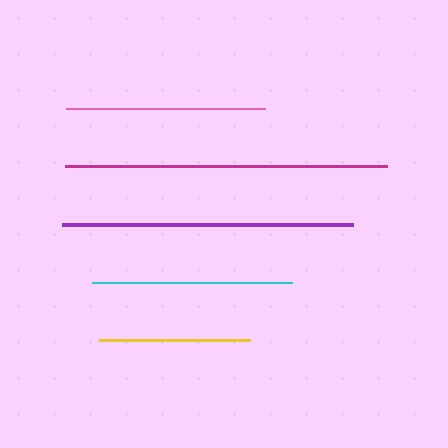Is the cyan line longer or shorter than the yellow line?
The cyan line is longer than the yellow line.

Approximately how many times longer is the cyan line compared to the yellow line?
The cyan line is approximately 1.3 times the length of the yellow line.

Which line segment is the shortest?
The yellow line is the shortest at approximately 151 pixels.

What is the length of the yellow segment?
The yellow segment is approximately 151 pixels long.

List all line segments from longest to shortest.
From longest to shortest: magenta, purple, cyan, pink, yellow.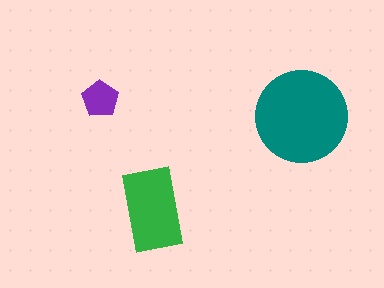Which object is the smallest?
The purple pentagon.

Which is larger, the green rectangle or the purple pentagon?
The green rectangle.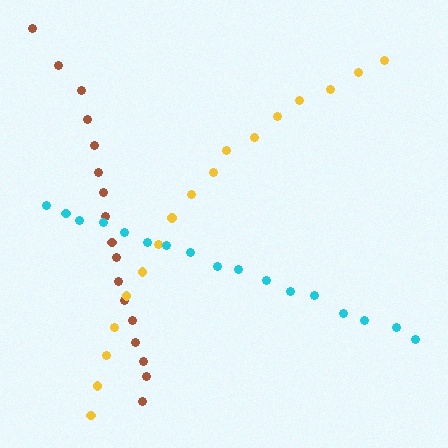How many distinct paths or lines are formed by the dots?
There are 3 distinct paths.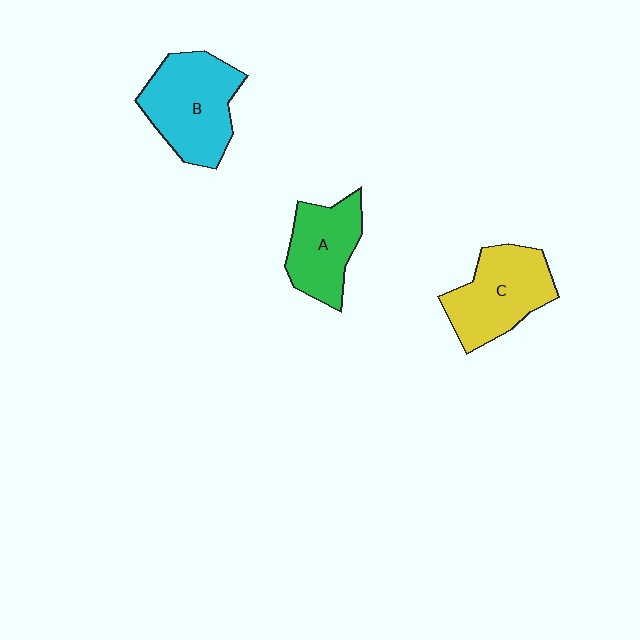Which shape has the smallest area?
Shape A (green).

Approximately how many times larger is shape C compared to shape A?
Approximately 1.2 times.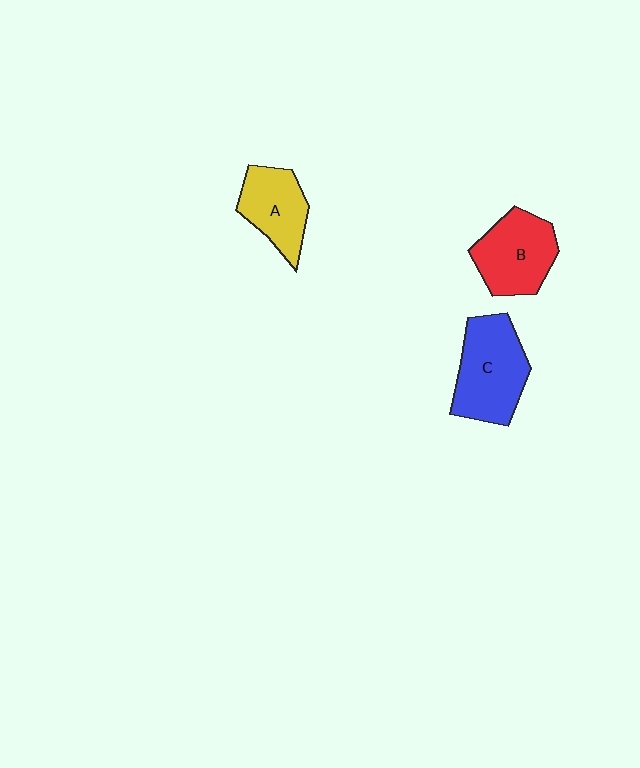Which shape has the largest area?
Shape C (blue).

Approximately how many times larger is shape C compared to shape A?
Approximately 1.4 times.